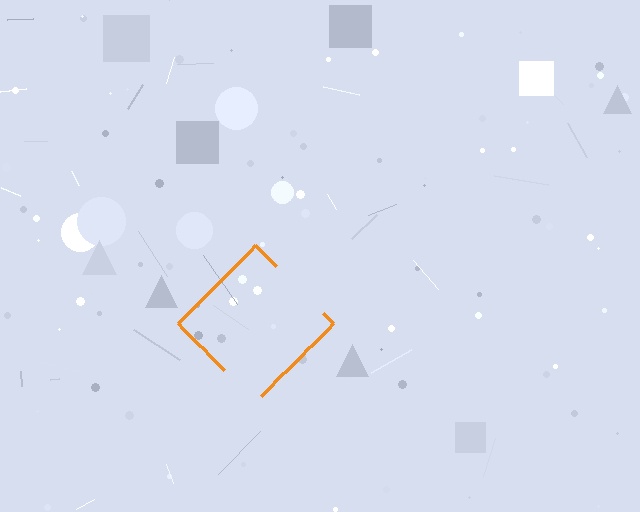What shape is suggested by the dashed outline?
The dashed outline suggests a diamond.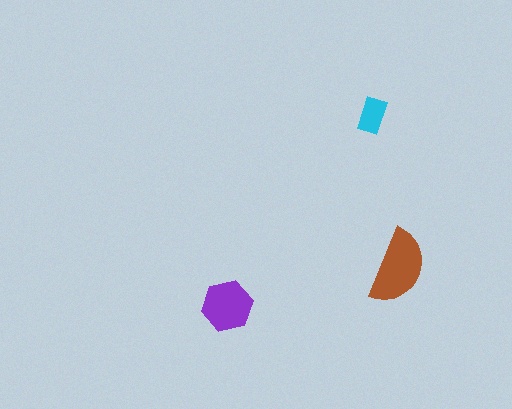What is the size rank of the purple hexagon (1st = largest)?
2nd.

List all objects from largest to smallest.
The brown semicircle, the purple hexagon, the cyan rectangle.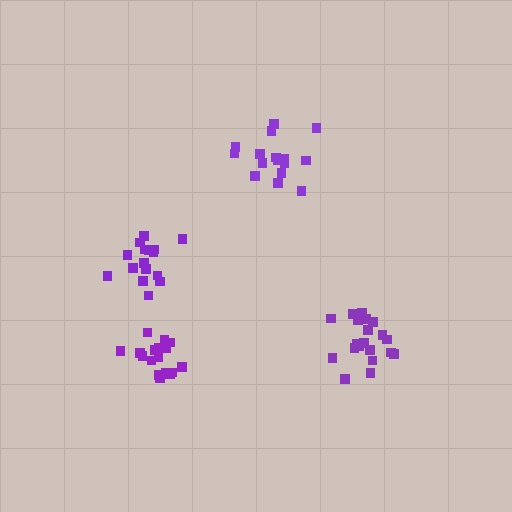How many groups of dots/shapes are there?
There are 4 groups.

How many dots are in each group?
Group 1: 20 dots, Group 2: 18 dots, Group 3: 16 dots, Group 4: 16 dots (70 total).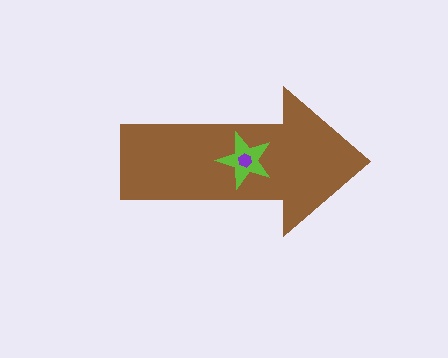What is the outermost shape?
The brown arrow.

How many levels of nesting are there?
3.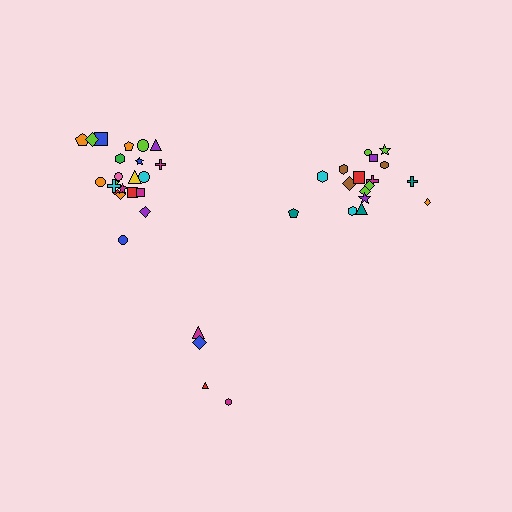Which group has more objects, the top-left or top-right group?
The top-left group.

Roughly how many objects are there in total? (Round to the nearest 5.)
Roughly 45 objects in total.